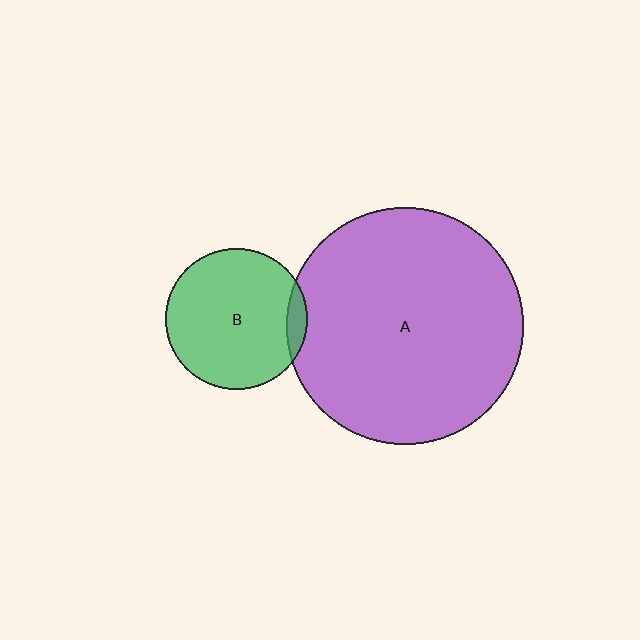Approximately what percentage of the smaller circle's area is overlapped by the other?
Approximately 10%.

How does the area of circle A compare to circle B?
Approximately 2.8 times.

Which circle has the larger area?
Circle A (purple).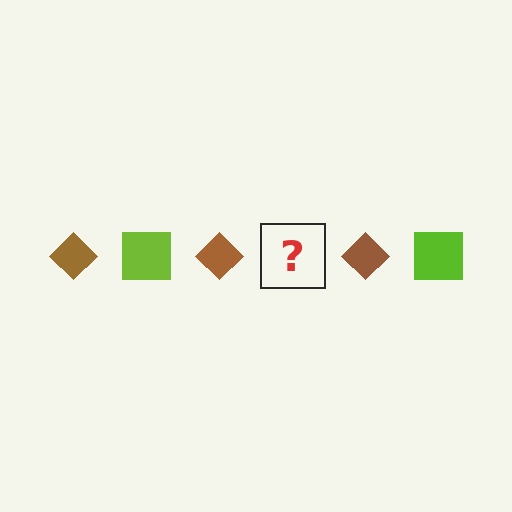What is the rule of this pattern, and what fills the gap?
The rule is that the pattern alternates between brown diamond and lime square. The gap should be filled with a lime square.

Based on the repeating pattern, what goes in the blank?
The blank should be a lime square.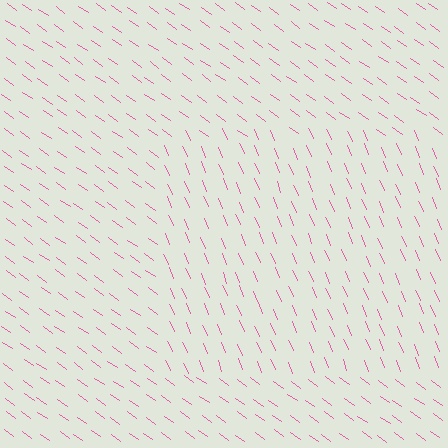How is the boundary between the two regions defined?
The boundary is defined purely by a change in line orientation (approximately 32 degrees difference). All lines are the same color and thickness.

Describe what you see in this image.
The image is filled with small pink line segments. A rectangle region in the image has lines oriented differently from the surrounding lines, creating a visible texture boundary.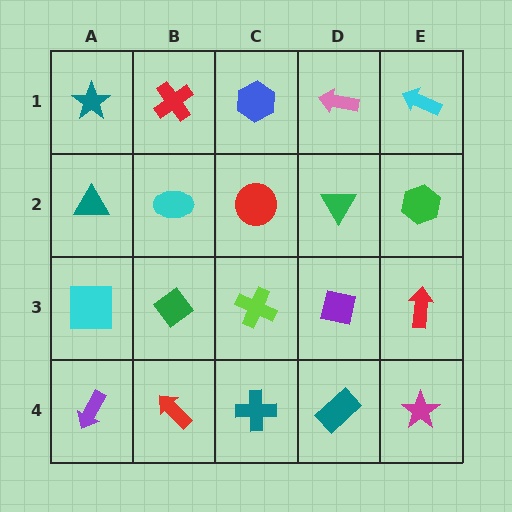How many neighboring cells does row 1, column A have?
2.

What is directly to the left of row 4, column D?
A teal cross.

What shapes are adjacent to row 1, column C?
A red circle (row 2, column C), a red cross (row 1, column B), a pink arrow (row 1, column D).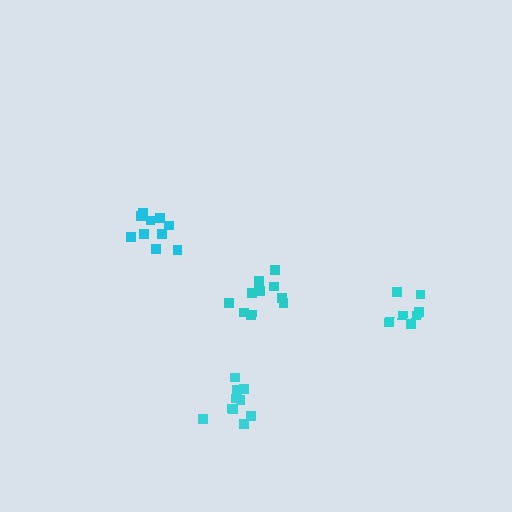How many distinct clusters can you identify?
There are 4 distinct clusters.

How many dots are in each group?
Group 1: 7 dots, Group 2: 11 dots, Group 3: 11 dots, Group 4: 10 dots (39 total).